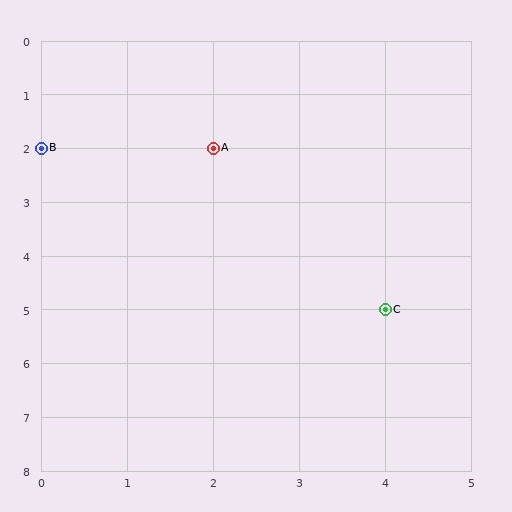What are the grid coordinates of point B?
Point B is at grid coordinates (0, 2).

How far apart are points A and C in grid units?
Points A and C are 2 columns and 3 rows apart (about 3.6 grid units diagonally).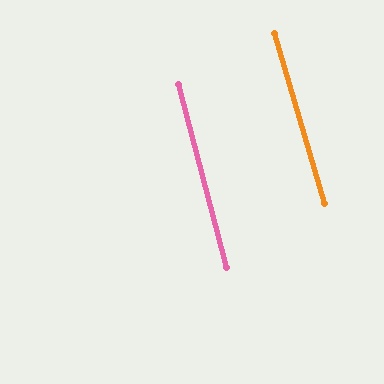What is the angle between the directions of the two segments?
Approximately 2 degrees.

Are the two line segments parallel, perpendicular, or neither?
Parallel — their directions differ by only 1.7°.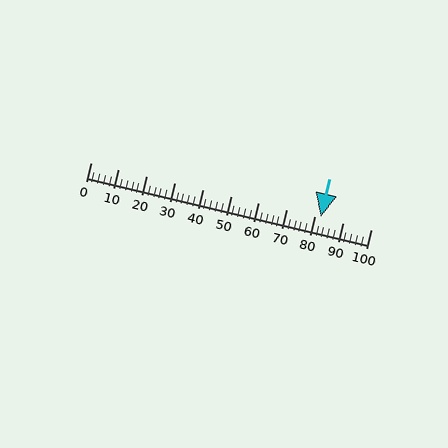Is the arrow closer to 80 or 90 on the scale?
The arrow is closer to 80.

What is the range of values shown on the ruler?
The ruler shows values from 0 to 100.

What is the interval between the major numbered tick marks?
The major tick marks are spaced 10 units apart.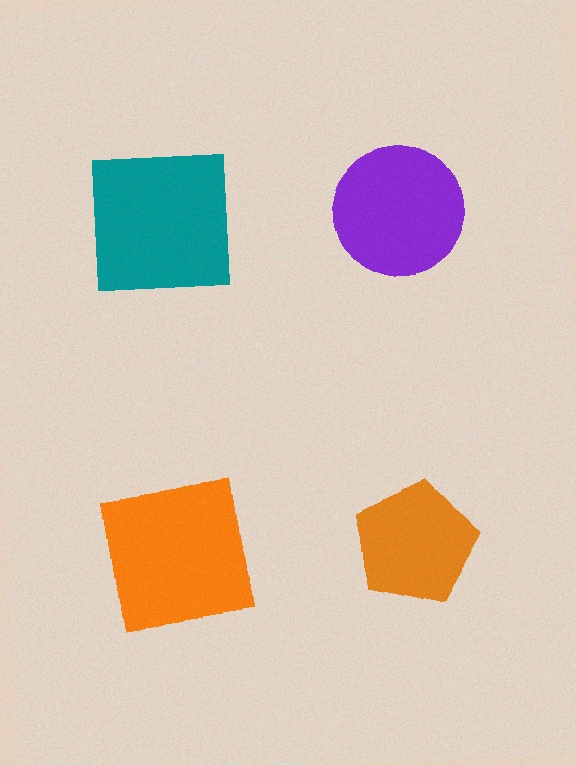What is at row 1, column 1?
A teal square.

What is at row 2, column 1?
An orange square.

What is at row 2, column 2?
An orange pentagon.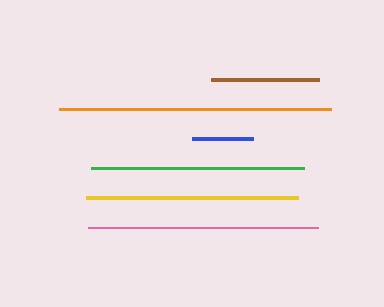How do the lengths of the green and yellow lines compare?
The green and yellow lines are approximately the same length.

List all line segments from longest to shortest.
From longest to shortest: orange, pink, green, yellow, brown, blue.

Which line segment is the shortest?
The blue line is the shortest at approximately 61 pixels.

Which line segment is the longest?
The orange line is the longest at approximately 272 pixels.